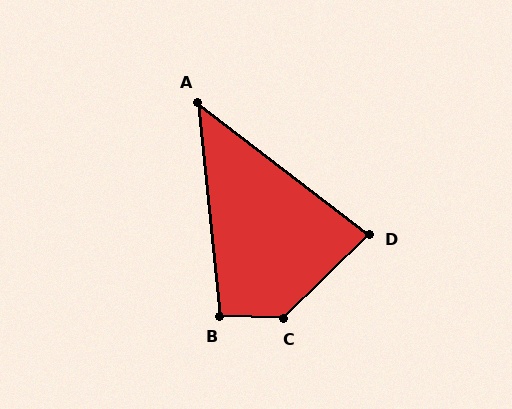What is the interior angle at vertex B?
Approximately 98 degrees (obtuse).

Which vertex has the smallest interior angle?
A, at approximately 47 degrees.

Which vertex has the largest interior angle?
C, at approximately 133 degrees.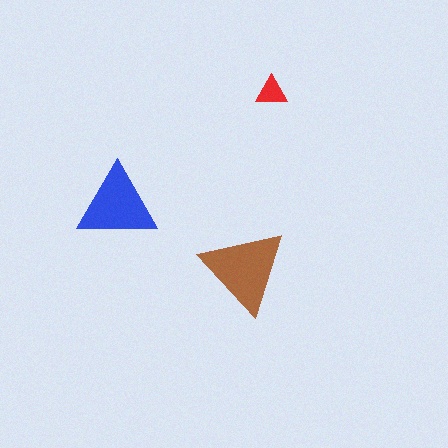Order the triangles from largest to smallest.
the brown one, the blue one, the red one.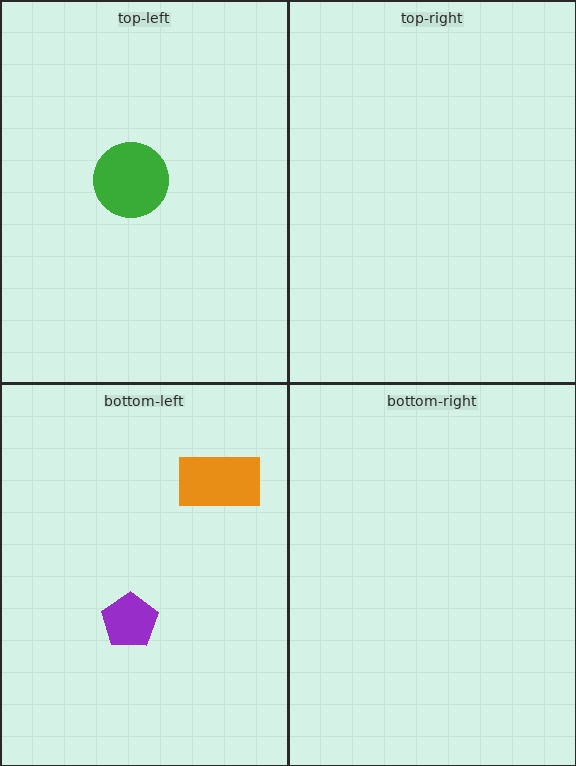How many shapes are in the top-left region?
1.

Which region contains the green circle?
The top-left region.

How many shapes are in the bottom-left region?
2.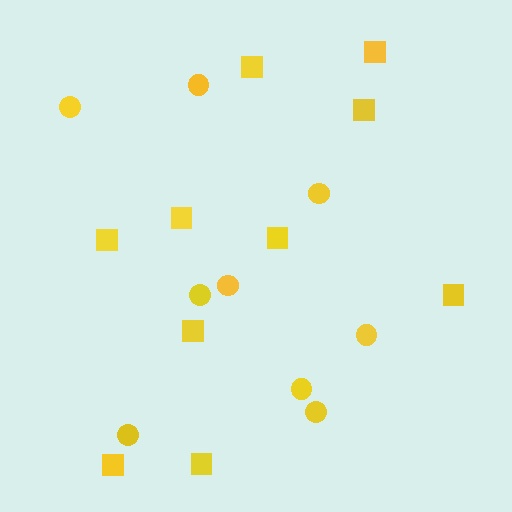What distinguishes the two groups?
There are 2 groups: one group of squares (10) and one group of circles (9).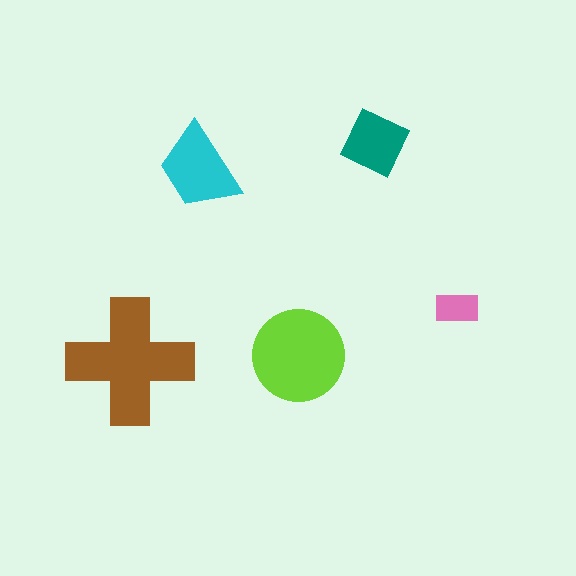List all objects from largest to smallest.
The brown cross, the lime circle, the cyan trapezoid, the teal diamond, the pink rectangle.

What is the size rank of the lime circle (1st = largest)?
2nd.